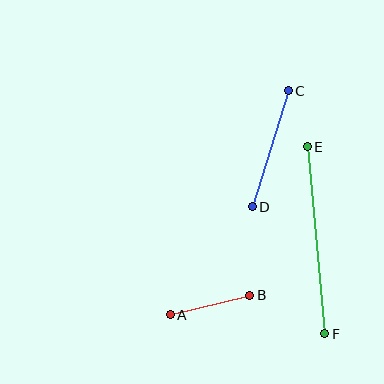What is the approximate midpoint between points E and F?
The midpoint is at approximately (316, 240) pixels.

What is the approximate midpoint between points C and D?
The midpoint is at approximately (270, 149) pixels.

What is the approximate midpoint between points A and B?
The midpoint is at approximately (210, 305) pixels.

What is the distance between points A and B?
The distance is approximately 82 pixels.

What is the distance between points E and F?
The distance is approximately 188 pixels.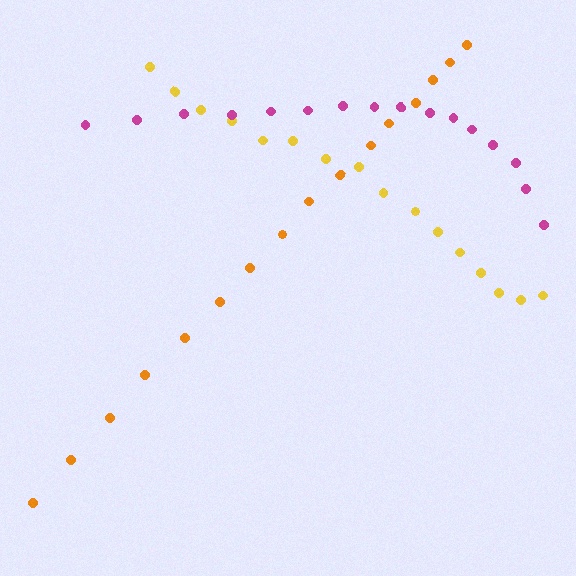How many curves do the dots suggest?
There are 3 distinct paths.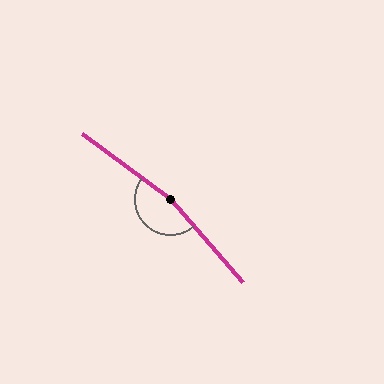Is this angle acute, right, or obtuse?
It is obtuse.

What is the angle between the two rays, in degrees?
Approximately 167 degrees.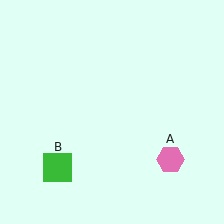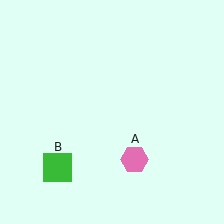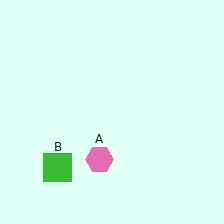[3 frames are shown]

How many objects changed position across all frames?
1 object changed position: pink hexagon (object A).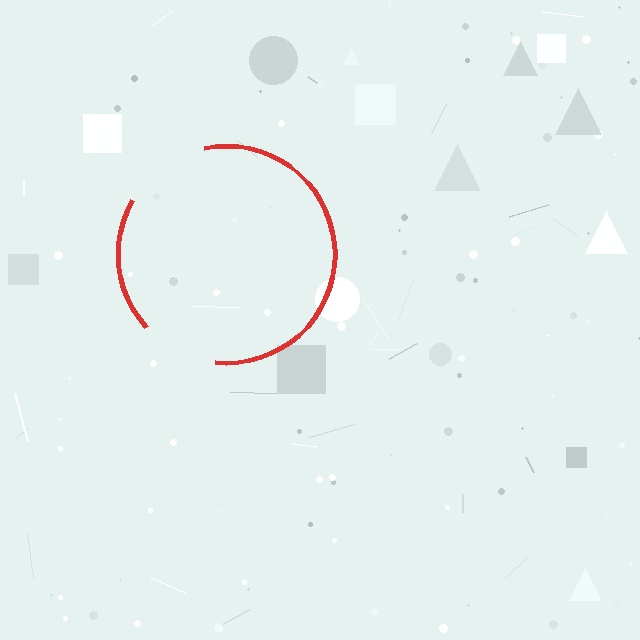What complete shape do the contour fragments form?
The contour fragments form a circle.